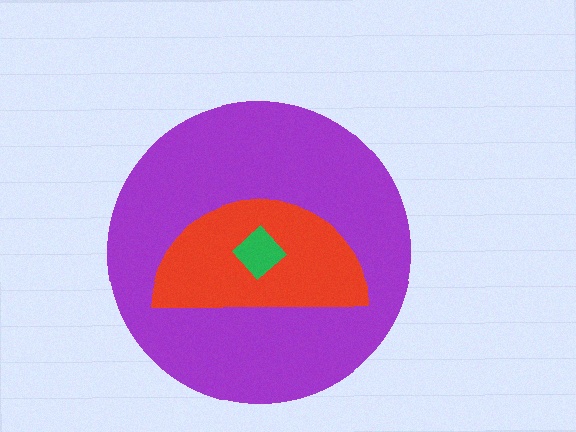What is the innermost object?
The green diamond.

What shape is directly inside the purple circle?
The red semicircle.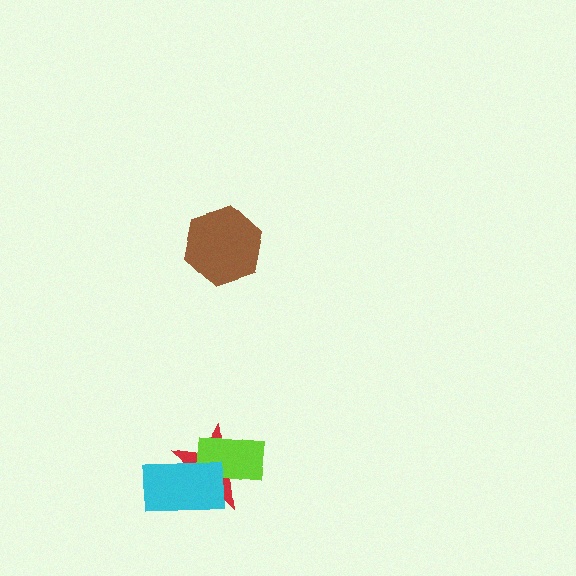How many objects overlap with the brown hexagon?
0 objects overlap with the brown hexagon.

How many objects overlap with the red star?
2 objects overlap with the red star.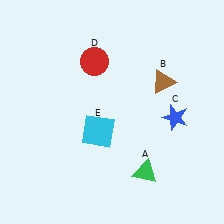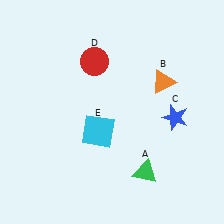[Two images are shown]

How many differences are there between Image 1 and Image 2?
There is 1 difference between the two images.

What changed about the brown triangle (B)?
In Image 1, B is brown. In Image 2, it changed to orange.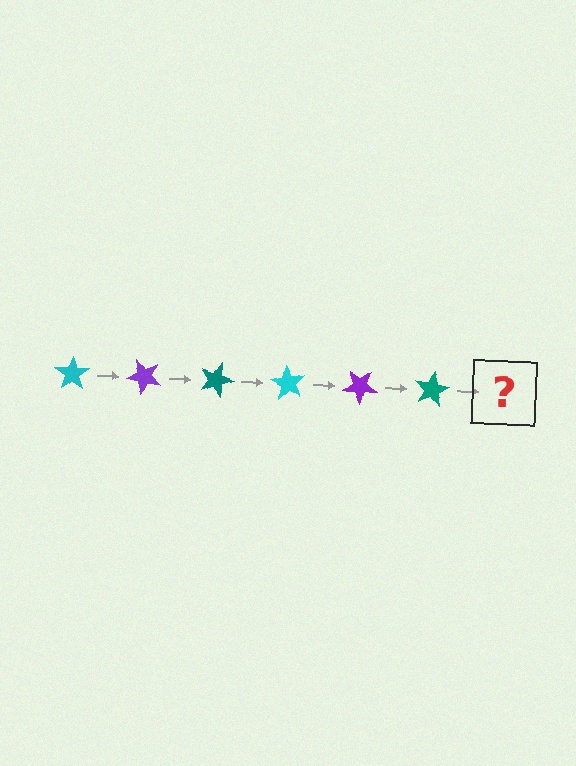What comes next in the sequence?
The next element should be a cyan star, rotated 270 degrees from the start.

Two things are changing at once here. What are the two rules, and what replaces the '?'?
The two rules are that it rotates 45 degrees each step and the color cycles through cyan, purple, and teal. The '?' should be a cyan star, rotated 270 degrees from the start.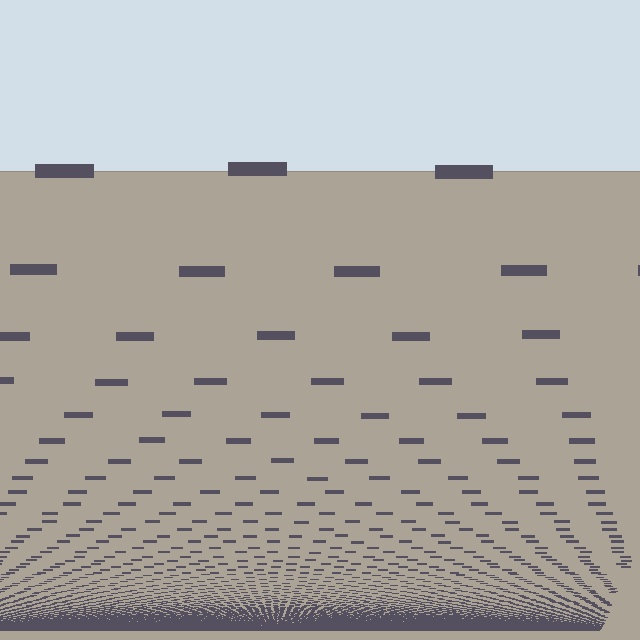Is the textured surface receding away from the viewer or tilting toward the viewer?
The surface appears to tilt toward the viewer. Texture elements get larger and sparser toward the top.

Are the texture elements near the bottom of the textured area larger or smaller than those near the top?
Smaller. The gradient is inverted — elements near the bottom are smaller and denser.